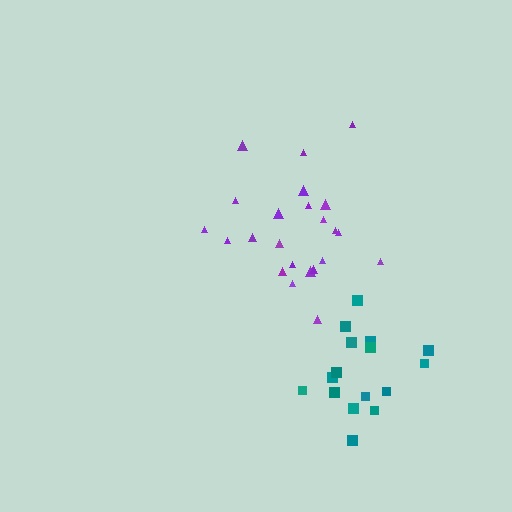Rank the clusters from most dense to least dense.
teal, purple.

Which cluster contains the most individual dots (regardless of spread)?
Purple (23).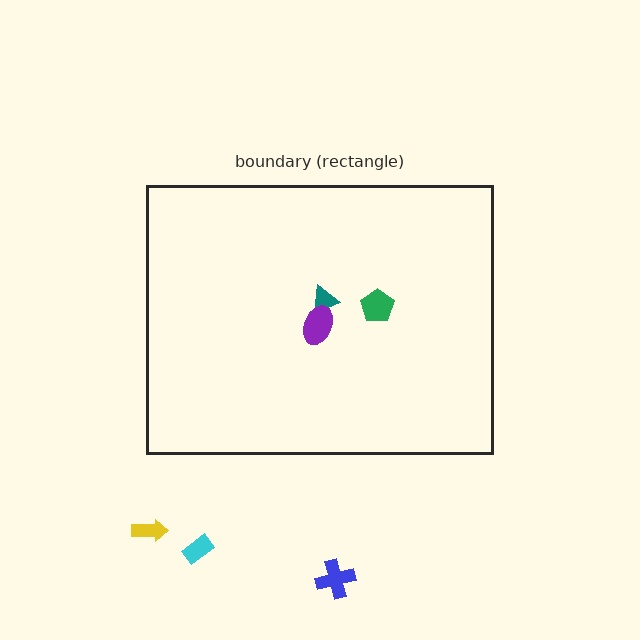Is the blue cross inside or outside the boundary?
Outside.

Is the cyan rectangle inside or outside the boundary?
Outside.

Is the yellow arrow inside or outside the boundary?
Outside.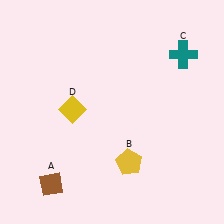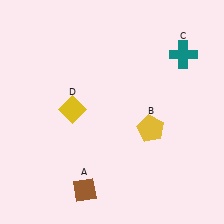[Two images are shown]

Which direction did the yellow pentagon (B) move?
The yellow pentagon (B) moved up.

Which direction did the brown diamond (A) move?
The brown diamond (A) moved right.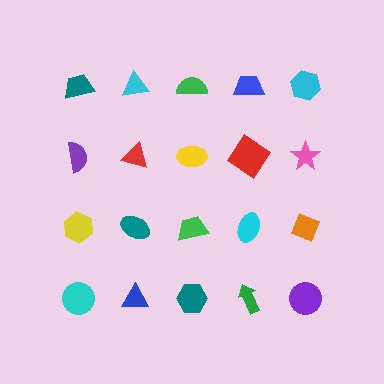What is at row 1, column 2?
A cyan triangle.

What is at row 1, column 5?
A cyan hexagon.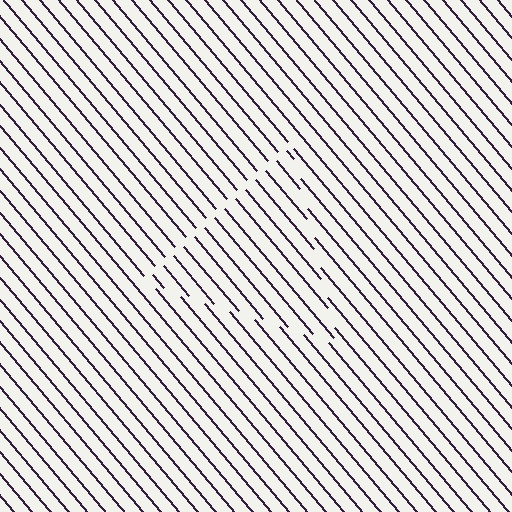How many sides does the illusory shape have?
3 sides — the line-ends trace a triangle.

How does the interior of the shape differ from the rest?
The interior of the shape contains the same grating, shifted by half a period — the contour is defined by the phase discontinuity where line-ends from the inner and outer gratings abut.